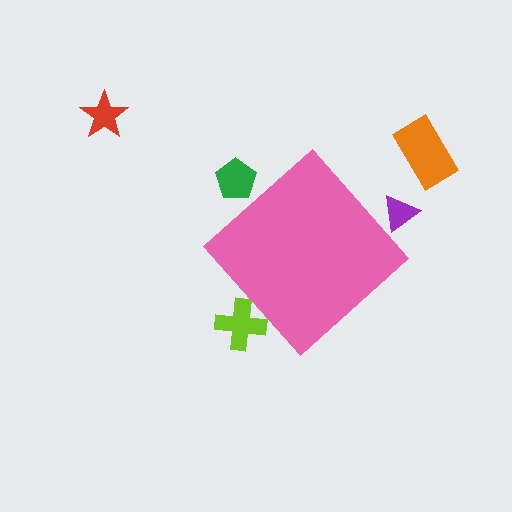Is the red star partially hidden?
No, the red star is fully visible.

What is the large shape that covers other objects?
A pink diamond.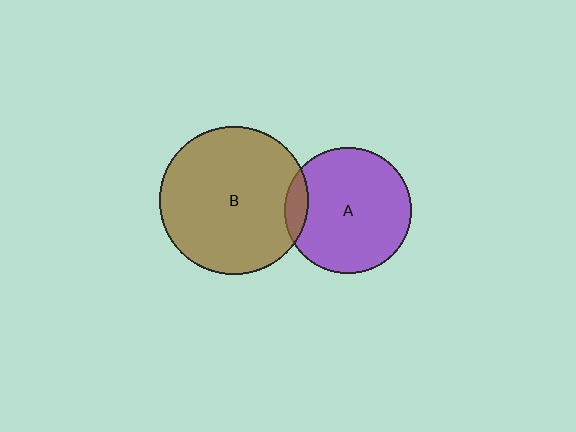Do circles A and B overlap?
Yes.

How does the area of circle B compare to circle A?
Approximately 1.4 times.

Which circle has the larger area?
Circle B (brown).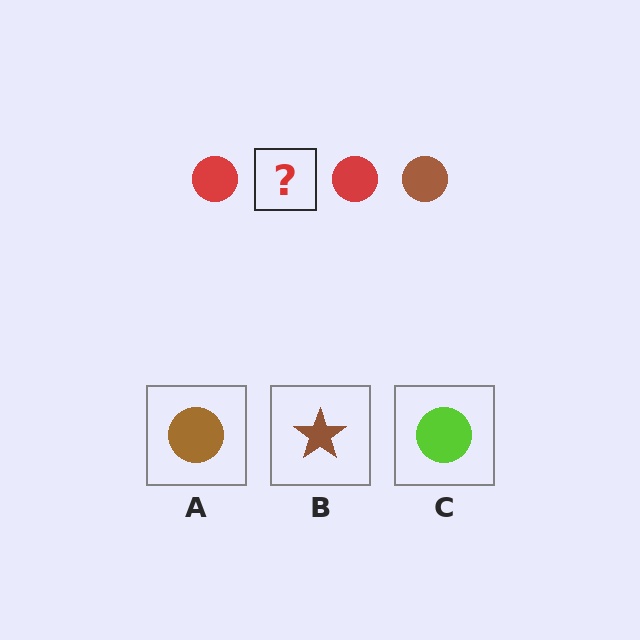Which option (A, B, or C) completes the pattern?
A.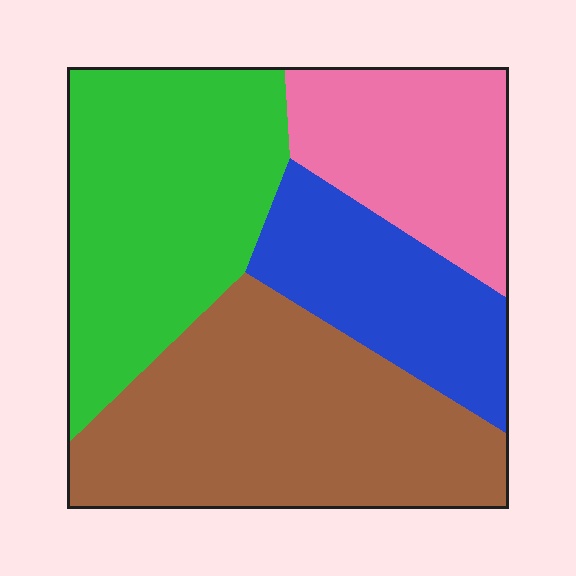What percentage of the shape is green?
Green covers 30% of the shape.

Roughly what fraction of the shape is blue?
Blue takes up less than a quarter of the shape.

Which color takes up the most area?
Brown, at roughly 35%.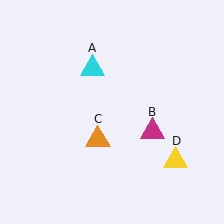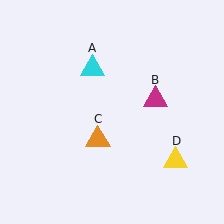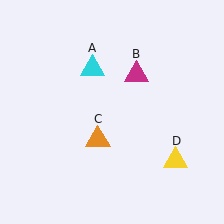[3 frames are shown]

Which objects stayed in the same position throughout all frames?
Cyan triangle (object A) and orange triangle (object C) and yellow triangle (object D) remained stationary.